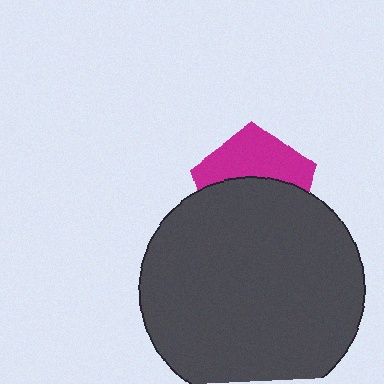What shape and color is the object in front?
The object in front is a dark gray circle.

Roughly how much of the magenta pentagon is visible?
A small part of it is visible (roughly 44%).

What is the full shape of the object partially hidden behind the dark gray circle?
The partially hidden object is a magenta pentagon.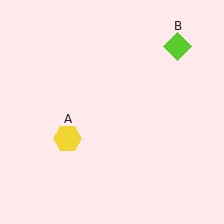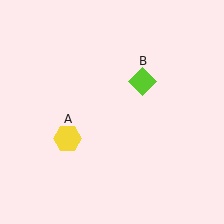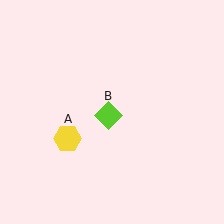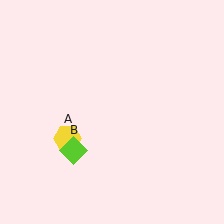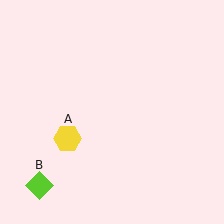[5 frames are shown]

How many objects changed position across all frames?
1 object changed position: lime diamond (object B).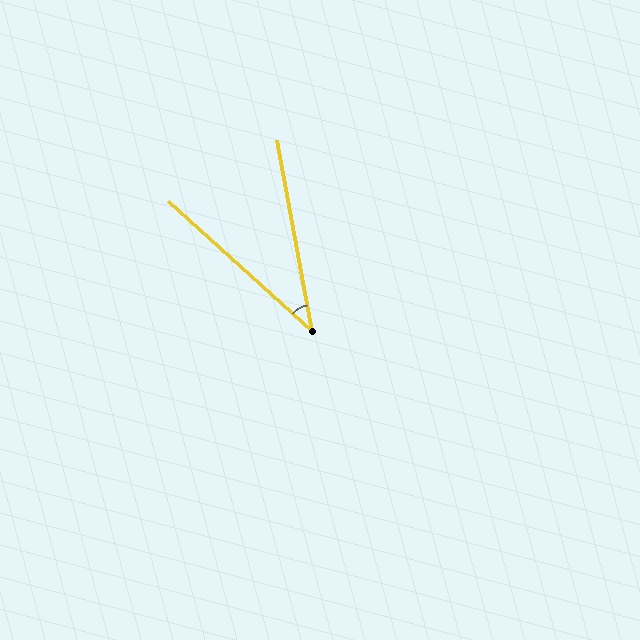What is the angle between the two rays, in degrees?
Approximately 38 degrees.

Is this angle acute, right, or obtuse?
It is acute.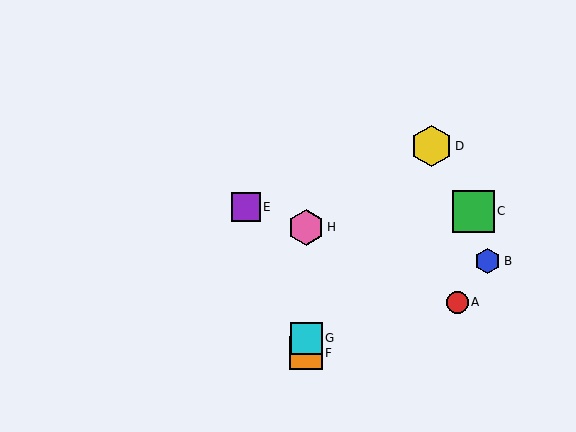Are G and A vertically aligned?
No, G is at x≈306 and A is at x≈457.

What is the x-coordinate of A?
Object A is at x≈457.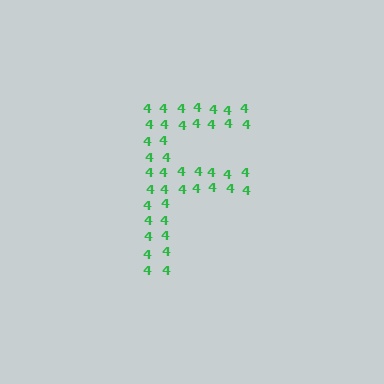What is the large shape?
The large shape is the letter F.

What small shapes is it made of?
It is made of small digit 4's.